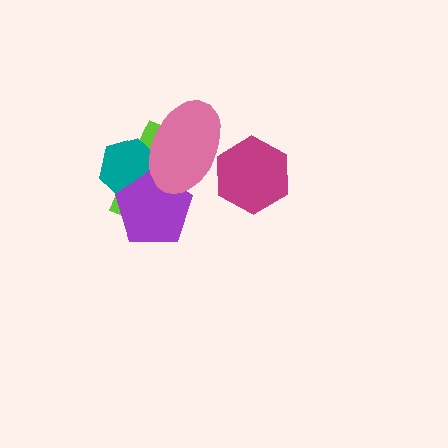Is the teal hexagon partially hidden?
Yes, it is partially covered by another shape.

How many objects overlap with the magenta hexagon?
1 object overlaps with the magenta hexagon.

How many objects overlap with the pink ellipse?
4 objects overlap with the pink ellipse.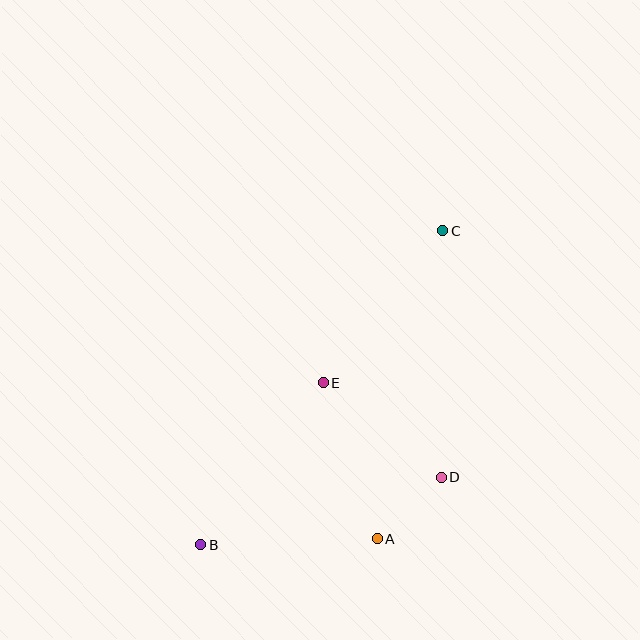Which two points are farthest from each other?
Points B and C are farthest from each other.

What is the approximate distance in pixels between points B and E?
The distance between B and E is approximately 203 pixels.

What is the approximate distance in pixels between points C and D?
The distance between C and D is approximately 247 pixels.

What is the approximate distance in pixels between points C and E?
The distance between C and E is approximately 194 pixels.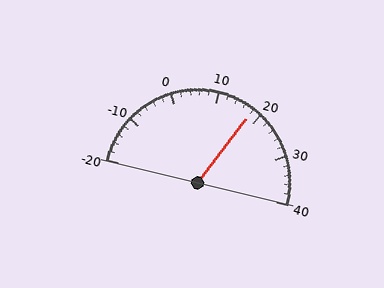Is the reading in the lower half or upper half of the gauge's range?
The reading is in the upper half of the range (-20 to 40).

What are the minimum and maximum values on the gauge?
The gauge ranges from -20 to 40.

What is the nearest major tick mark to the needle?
The nearest major tick mark is 20.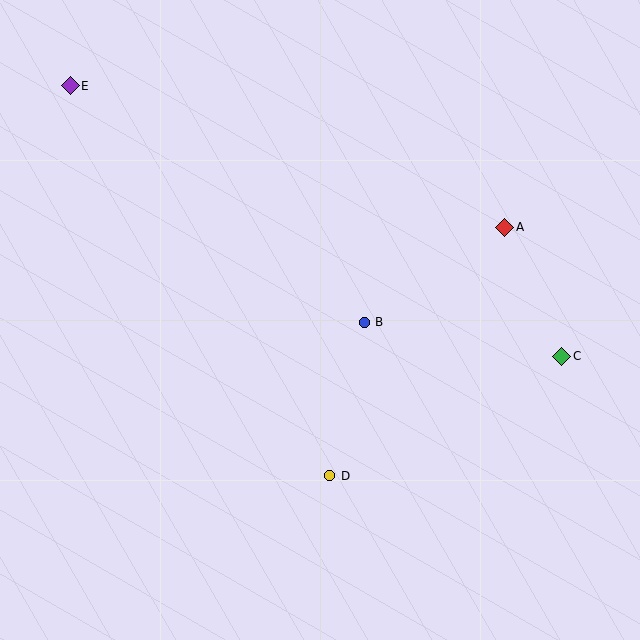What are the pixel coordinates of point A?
Point A is at (505, 227).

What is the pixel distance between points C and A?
The distance between C and A is 141 pixels.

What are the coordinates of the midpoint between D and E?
The midpoint between D and E is at (200, 281).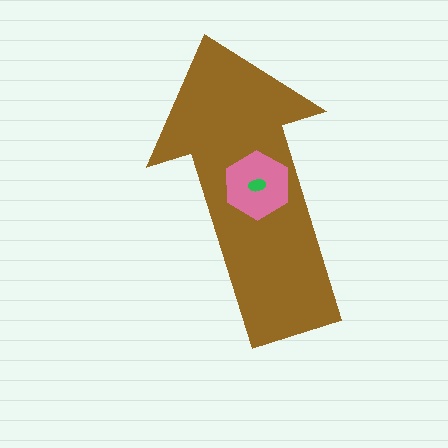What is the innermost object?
The green ellipse.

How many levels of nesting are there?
3.